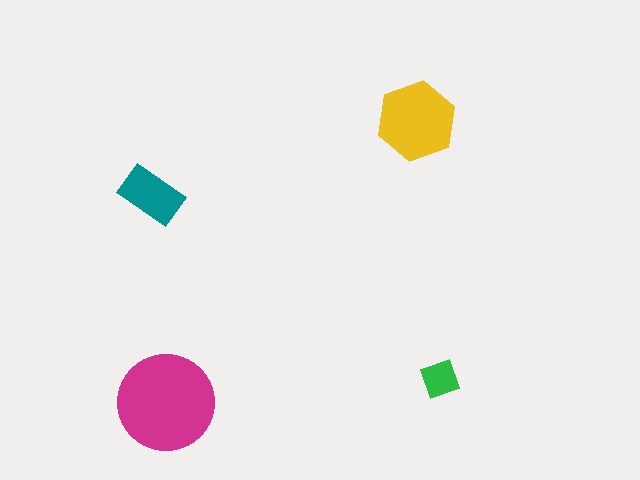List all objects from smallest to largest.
The green diamond, the teal rectangle, the yellow hexagon, the magenta circle.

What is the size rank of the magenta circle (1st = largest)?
1st.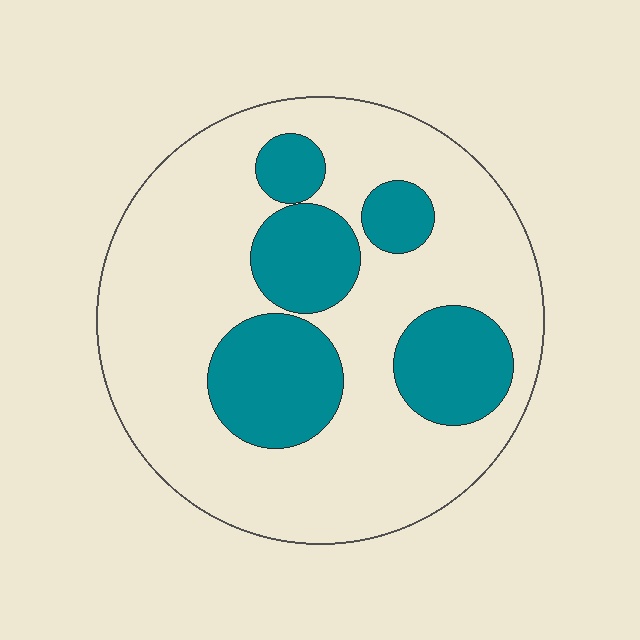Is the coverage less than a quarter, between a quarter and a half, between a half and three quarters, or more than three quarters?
Between a quarter and a half.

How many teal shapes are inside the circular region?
5.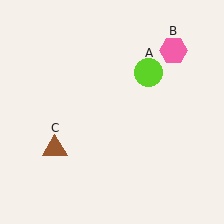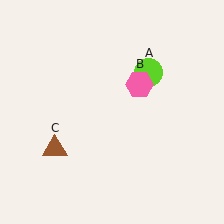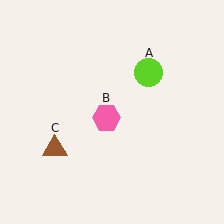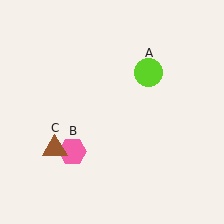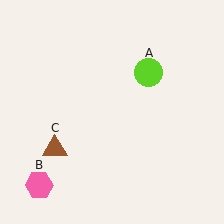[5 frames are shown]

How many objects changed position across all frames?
1 object changed position: pink hexagon (object B).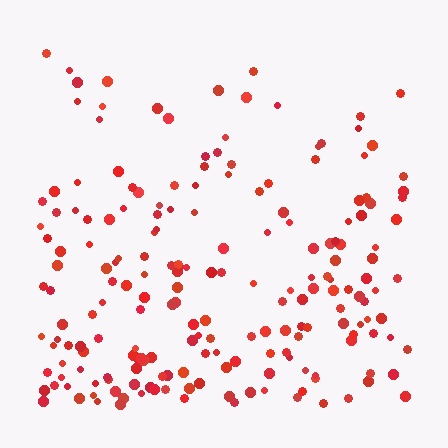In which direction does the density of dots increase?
From top to bottom, with the bottom side densest.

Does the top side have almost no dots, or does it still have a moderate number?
Still a moderate number, just noticeably fewer than the bottom.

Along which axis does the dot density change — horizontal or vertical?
Vertical.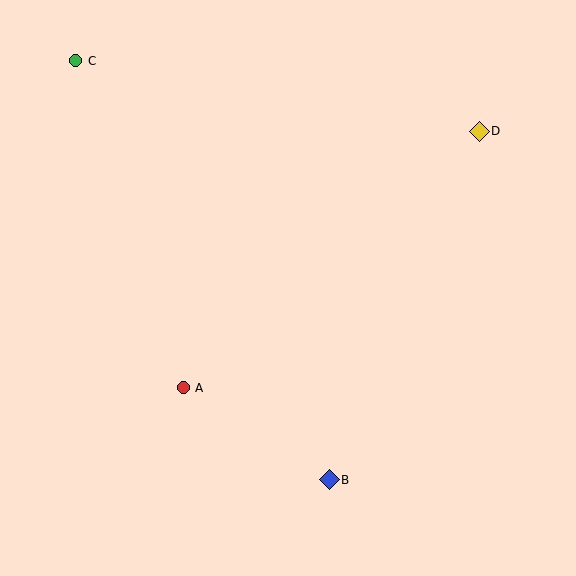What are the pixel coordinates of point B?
Point B is at (329, 480).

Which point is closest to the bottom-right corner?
Point B is closest to the bottom-right corner.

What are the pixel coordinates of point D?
Point D is at (479, 131).